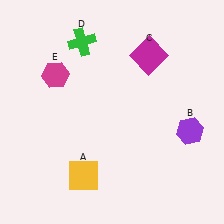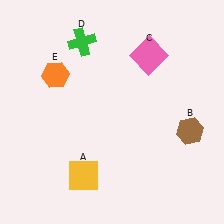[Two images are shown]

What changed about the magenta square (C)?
In Image 1, C is magenta. In Image 2, it changed to pink.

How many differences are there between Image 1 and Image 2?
There are 3 differences between the two images.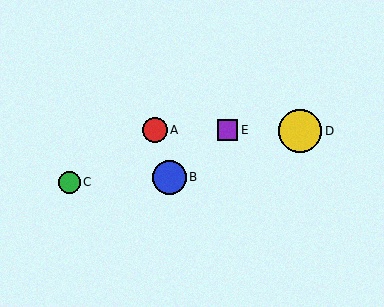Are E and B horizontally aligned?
No, E is at y≈130 and B is at y≈177.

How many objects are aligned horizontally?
3 objects (A, D, E) are aligned horizontally.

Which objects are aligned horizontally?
Objects A, D, E are aligned horizontally.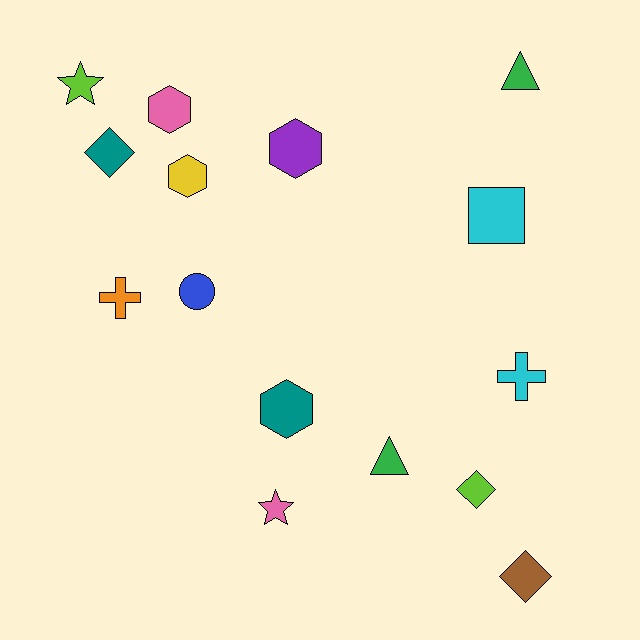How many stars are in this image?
There are 2 stars.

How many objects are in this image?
There are 15 objects.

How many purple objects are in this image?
There is 1 purple object.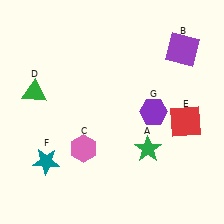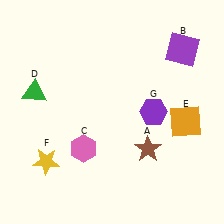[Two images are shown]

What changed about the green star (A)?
In Image 1, A is green. In Image 2, it changed to brown.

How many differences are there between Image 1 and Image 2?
There are 3 differences between the two images.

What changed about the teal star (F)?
In Image 1, F is teal. In Image 2, it changed to yellow.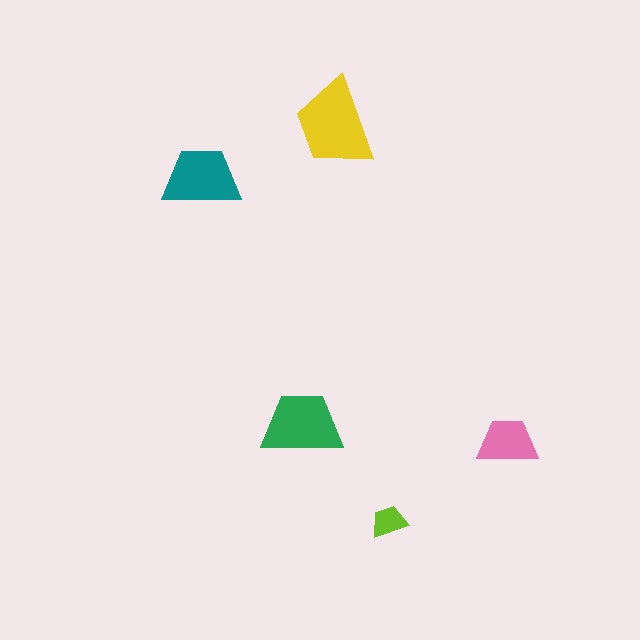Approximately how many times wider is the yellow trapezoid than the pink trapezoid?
About 1.5 times wider.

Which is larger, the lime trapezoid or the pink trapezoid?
The pink one.